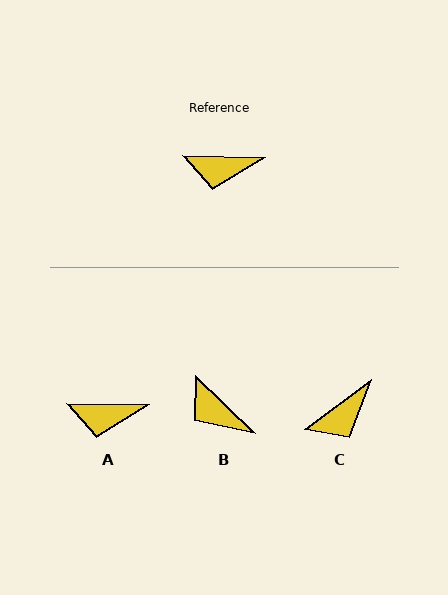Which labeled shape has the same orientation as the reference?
A.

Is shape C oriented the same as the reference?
No, it is off by about 37 degrees.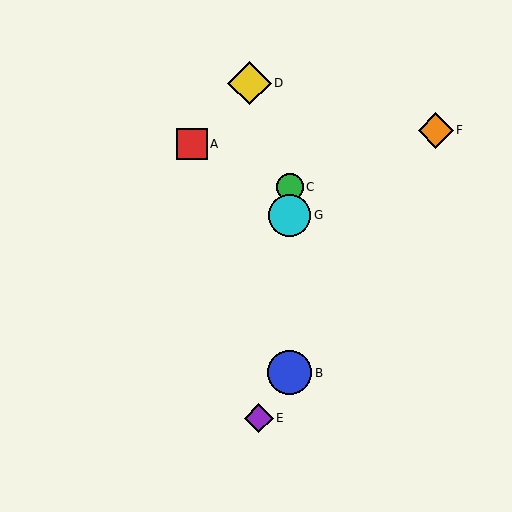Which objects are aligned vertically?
Objects B, C, G are aligned vertically.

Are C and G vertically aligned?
Yes, both are at x≈290.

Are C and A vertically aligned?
No, C is at x≈290 and A is at x≈192.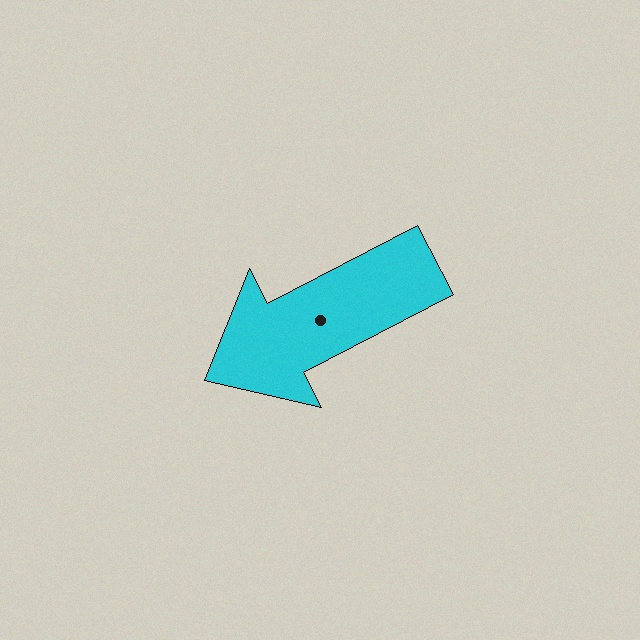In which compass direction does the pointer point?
Southwest.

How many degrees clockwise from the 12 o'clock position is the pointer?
Approximately 243 degrees.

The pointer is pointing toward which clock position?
Roughly 8 o'clock.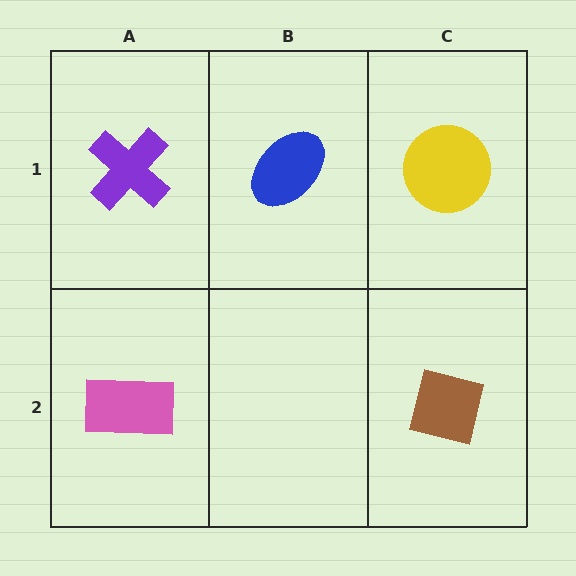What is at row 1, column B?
A blue ellipse.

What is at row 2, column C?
A brown square.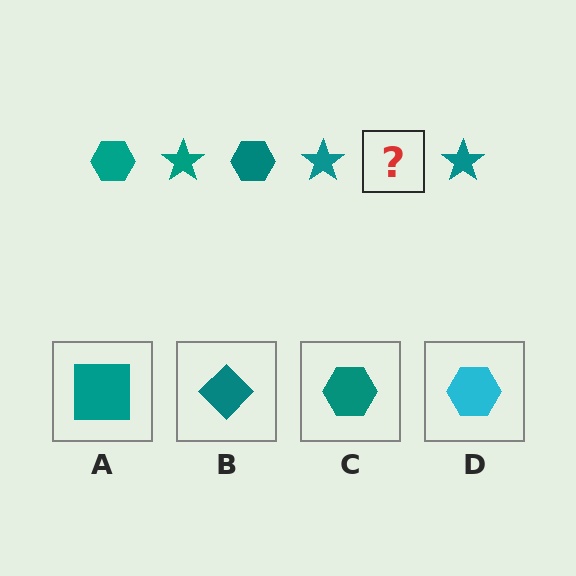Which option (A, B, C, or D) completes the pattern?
C.